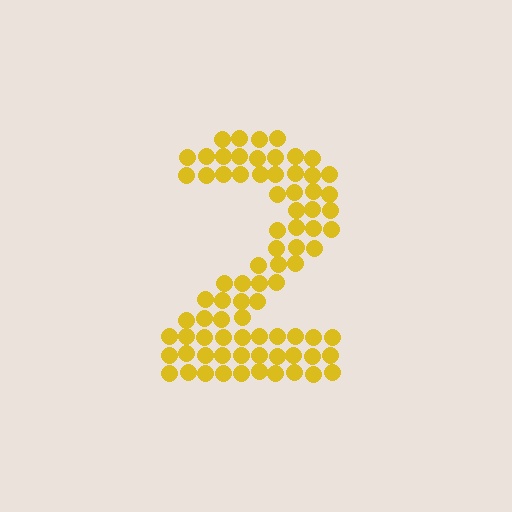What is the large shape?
The large shape is the digit 2.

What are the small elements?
The small elements are circles.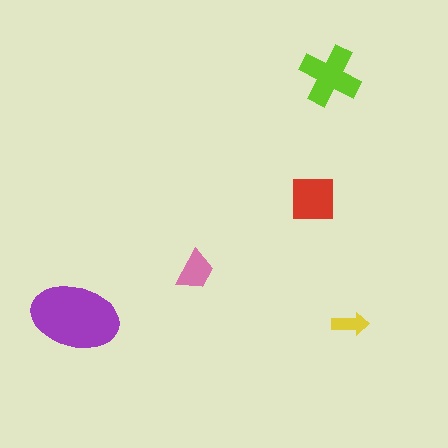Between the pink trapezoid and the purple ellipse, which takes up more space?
The purple ellipse.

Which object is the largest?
The purple ellipse.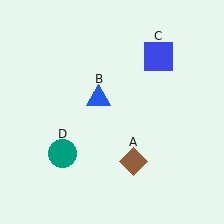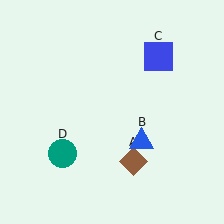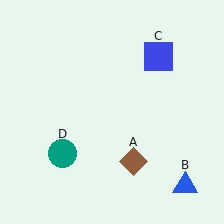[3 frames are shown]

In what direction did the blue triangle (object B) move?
The blue triangle (object B) moved down and to the right.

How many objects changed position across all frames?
1 object changed position: blue triangle (object B).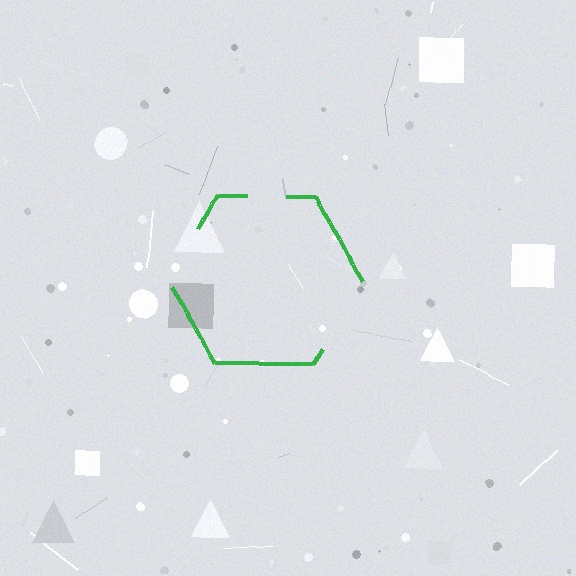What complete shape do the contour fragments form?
The contour fragments form a hexagon.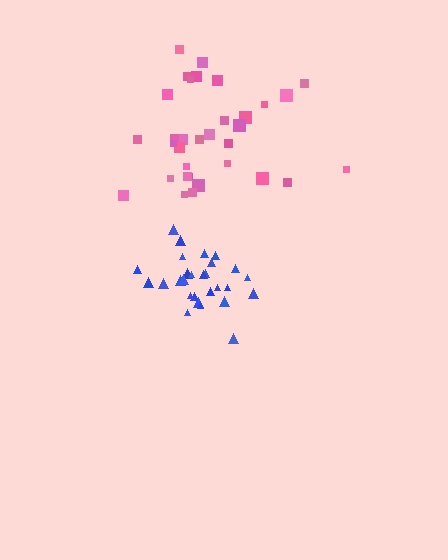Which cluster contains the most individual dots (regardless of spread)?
Pink (34).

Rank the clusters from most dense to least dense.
blue, pink.